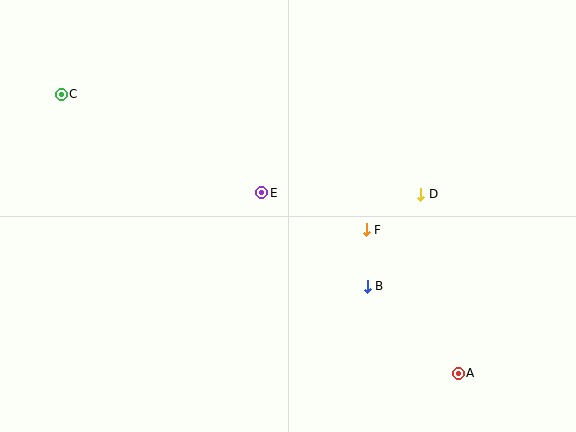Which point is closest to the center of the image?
Point E at (262, 193) is closest to the center.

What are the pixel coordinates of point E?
Point E is at (262, 193).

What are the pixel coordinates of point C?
Point C is at (61, 94).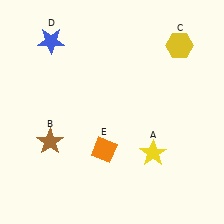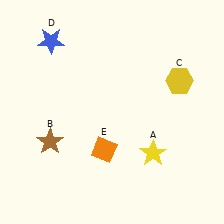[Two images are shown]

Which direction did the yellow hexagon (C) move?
The yellow hexagon (C) moved down.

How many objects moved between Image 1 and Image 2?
1 object moved between the two images.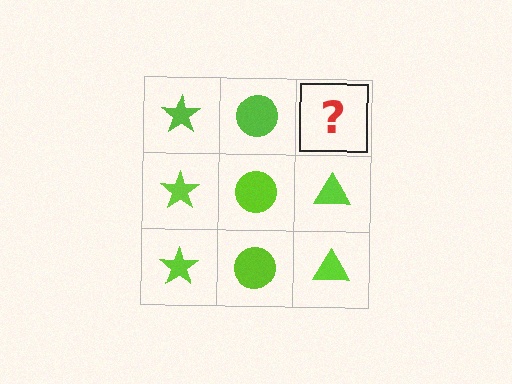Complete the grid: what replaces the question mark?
The question mark should be replaced with a lime triangle.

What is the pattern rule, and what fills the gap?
The rule is that each column has a consistent shape. The gap should be filled with a lime triangle.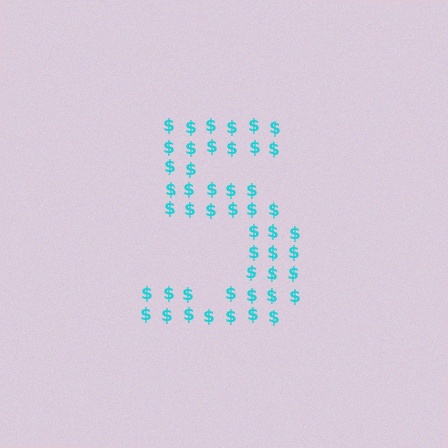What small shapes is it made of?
It is made of small dollar signs.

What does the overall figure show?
The overall figure shows the digit 5.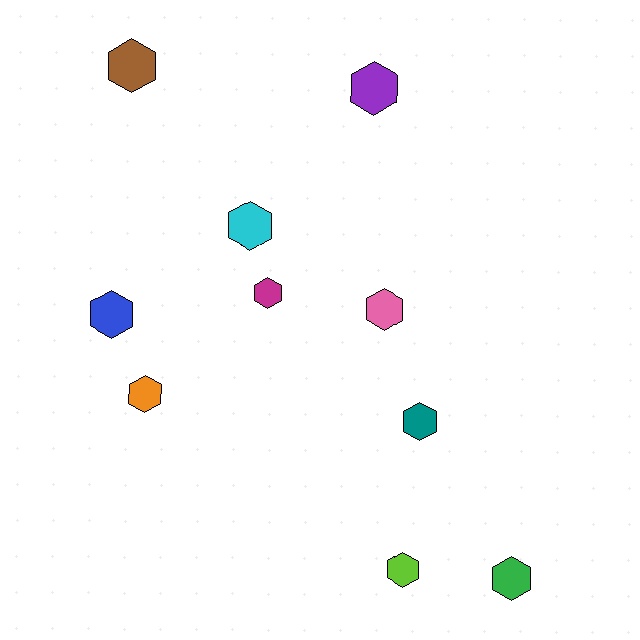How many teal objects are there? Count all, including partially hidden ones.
There is 1 teal object.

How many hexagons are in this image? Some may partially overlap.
There are 10 hexagons.